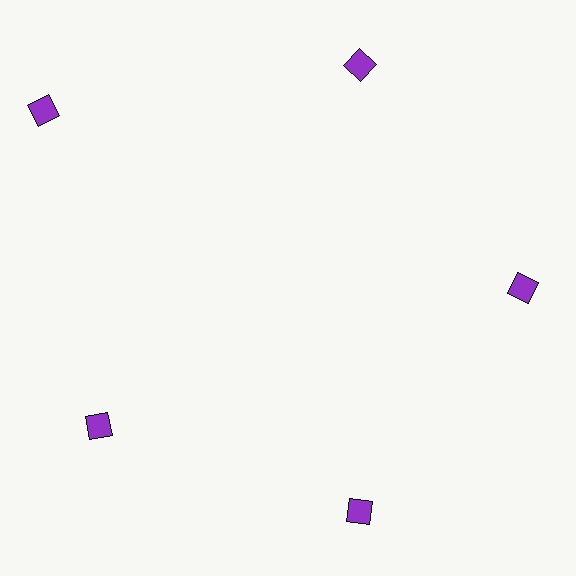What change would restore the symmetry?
The symmetry would be restored by moving it inward, back onto the ring so that all 5 squares sit at equal angles and equal distance from the center.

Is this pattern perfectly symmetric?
No. The 5 purple squares are arranged in a ring, but one element near the 10 o'clock position is pushed outward from the center, breaking the 5-fold rotational symmetry.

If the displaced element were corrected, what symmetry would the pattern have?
It would have 5-fold rotational symmetry — the pattern would map onto itself every 72 degrees.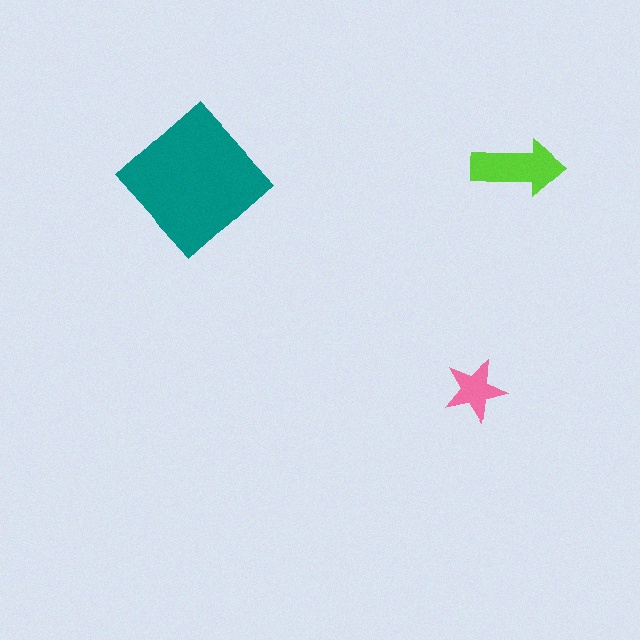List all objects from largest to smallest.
The teal diamond, the lime arrow, the pink star.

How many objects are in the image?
There are 3 objects in the image.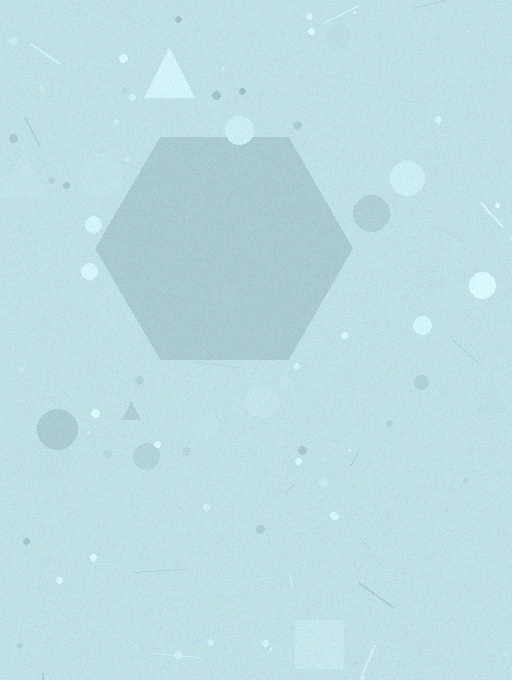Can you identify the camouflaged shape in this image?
The camouflaged shape is a hexagon.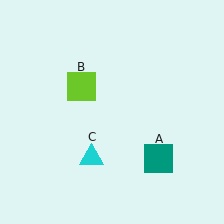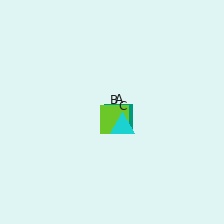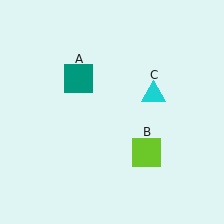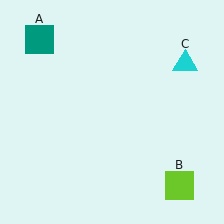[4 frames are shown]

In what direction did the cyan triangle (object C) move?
The cyan triangle (object C) moved up and to the right.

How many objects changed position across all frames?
3 objects changed position: teal square (object A), lime square (object B), cyan triangle (object C).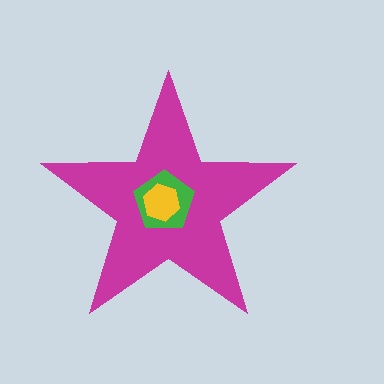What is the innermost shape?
The yellow hexagon.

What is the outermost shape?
The magenta star.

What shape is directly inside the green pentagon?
The yellow hexagon.